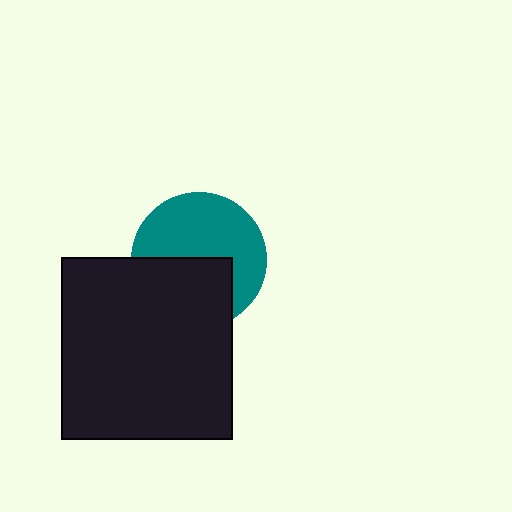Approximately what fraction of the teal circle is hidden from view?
Roughly 42% of the teal circle is hidden behind the black rectangle.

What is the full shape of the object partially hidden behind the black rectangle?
The partially hidden object is a teal circle.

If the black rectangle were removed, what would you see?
You would see the complete teal circle.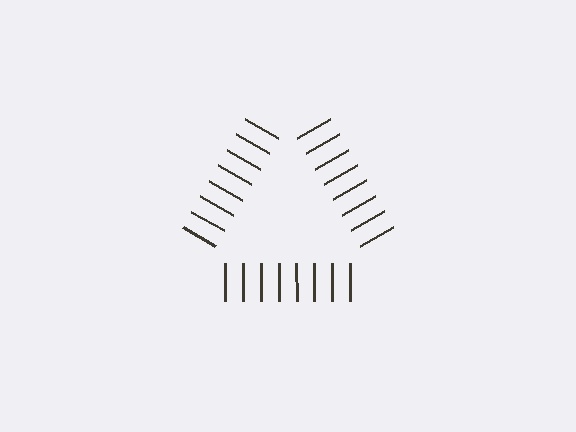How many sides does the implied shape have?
3 sides — the line-ends trace a triangle.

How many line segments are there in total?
24 — 8 along each of the 3 edges.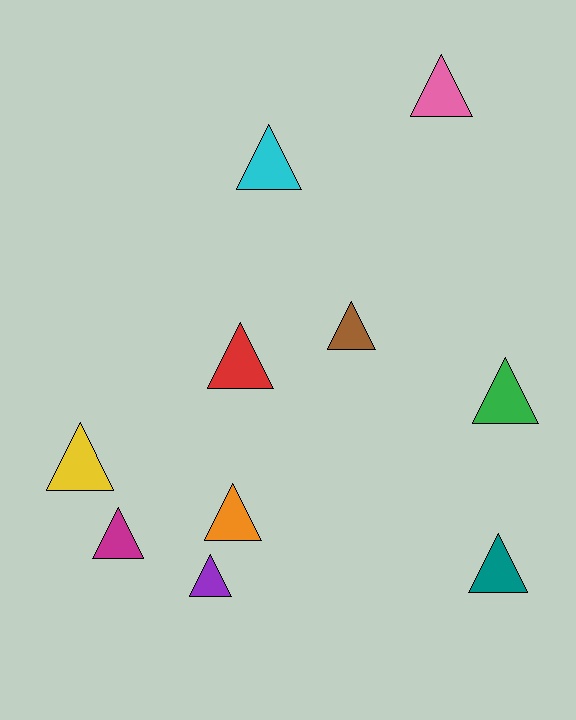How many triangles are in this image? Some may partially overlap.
There are 10 triangles.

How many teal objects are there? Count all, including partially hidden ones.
There is 1 teal object.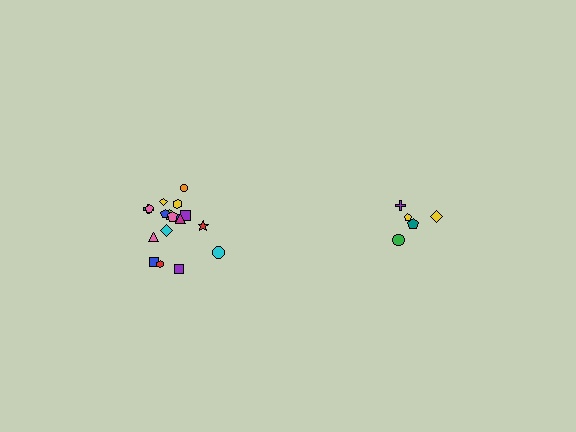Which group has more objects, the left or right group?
The left group.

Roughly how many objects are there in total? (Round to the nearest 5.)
Roughly 25 objects in total.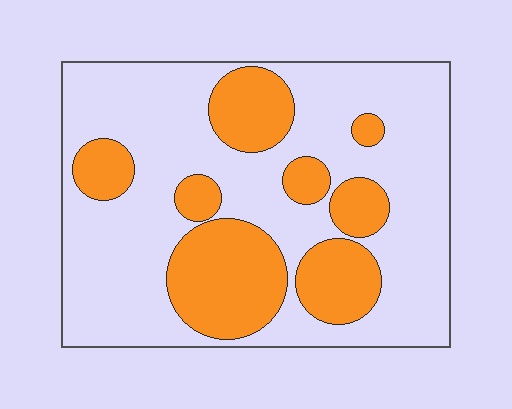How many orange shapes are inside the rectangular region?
8.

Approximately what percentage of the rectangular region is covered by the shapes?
Approximately 30%.